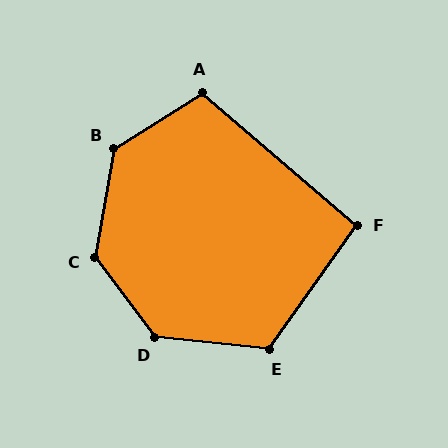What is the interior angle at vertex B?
Approximately 132 degrees (obtuse).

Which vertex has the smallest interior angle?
F, at approximately 95 degrees.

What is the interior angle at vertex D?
Approximately 132 degrees (obtuse).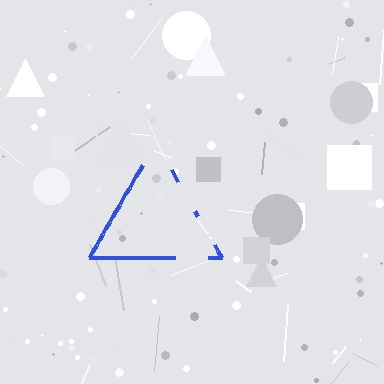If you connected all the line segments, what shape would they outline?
They would outline a triangle.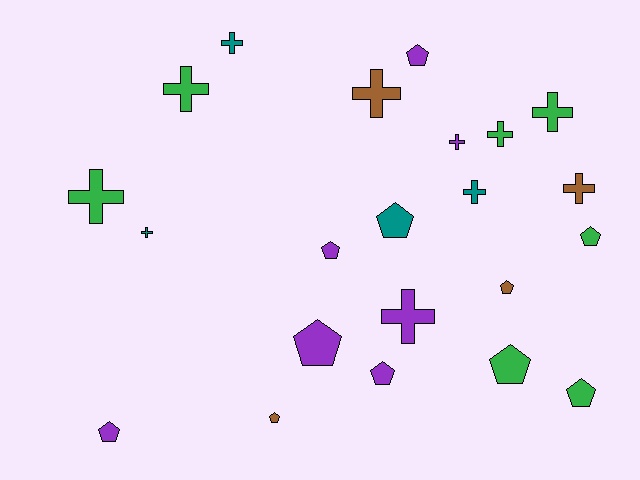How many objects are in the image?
There are 22 objects.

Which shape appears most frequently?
Pentagon, with 11 objects.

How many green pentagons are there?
There are 3 green pentagons.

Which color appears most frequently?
Purple, with 7 objects.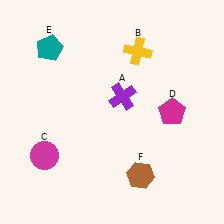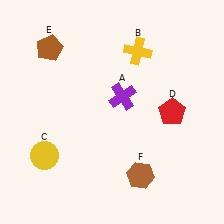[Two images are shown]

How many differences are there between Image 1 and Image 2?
There are 3 differences between the two images.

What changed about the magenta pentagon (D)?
In Image 1, D is magenta. In Image 2, it changed to red.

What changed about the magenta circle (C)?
In Image 1, C is magenta. In Image 2, it changed to yellow.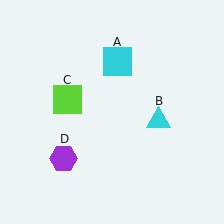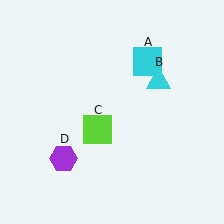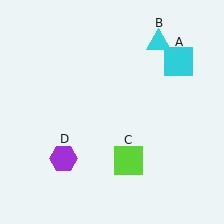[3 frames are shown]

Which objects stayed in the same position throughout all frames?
Purple hexagon (object D) remained stationary.